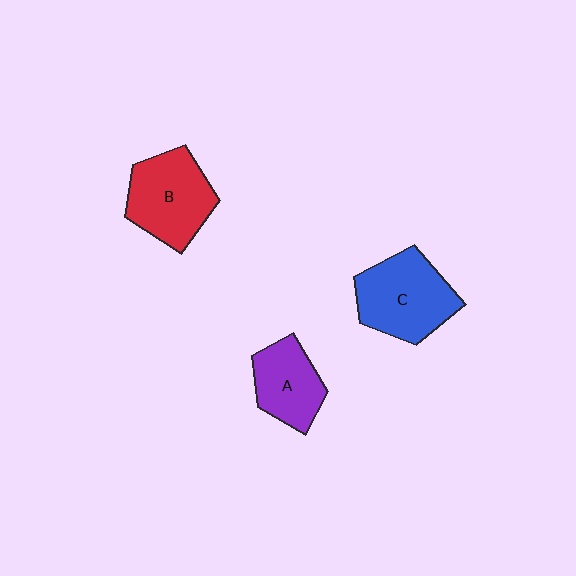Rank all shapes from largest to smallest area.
From largest to smallest: C (blue), B (red), A (purple).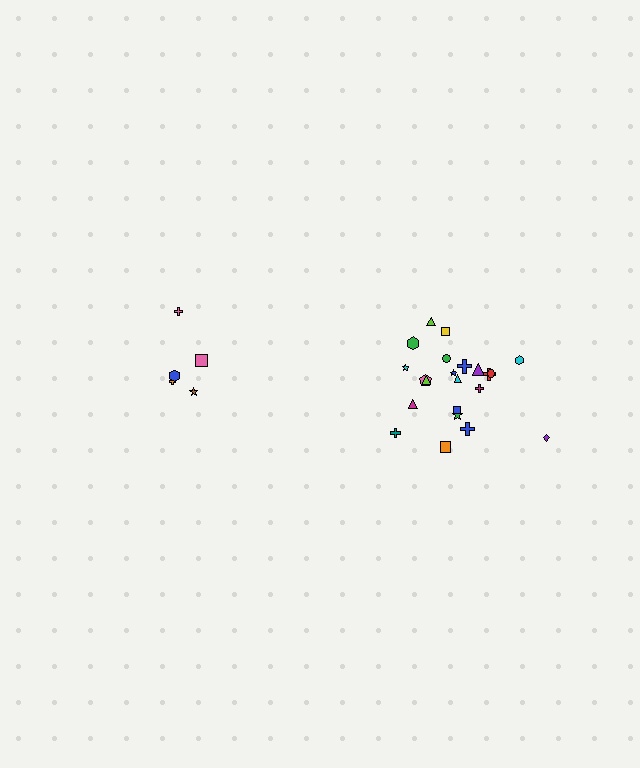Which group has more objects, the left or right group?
The right group.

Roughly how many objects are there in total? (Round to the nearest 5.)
Roughly 25 objects in total.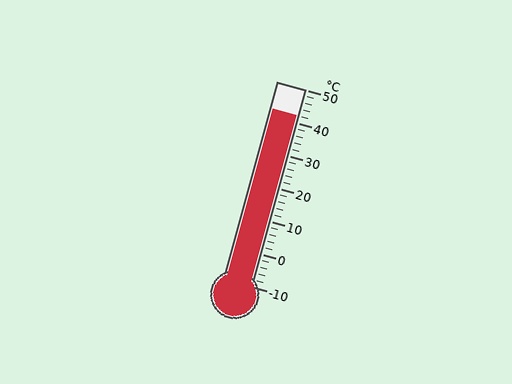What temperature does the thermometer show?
The thermometer shows approximately 42°C.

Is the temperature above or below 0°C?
The temperature is above 0°C.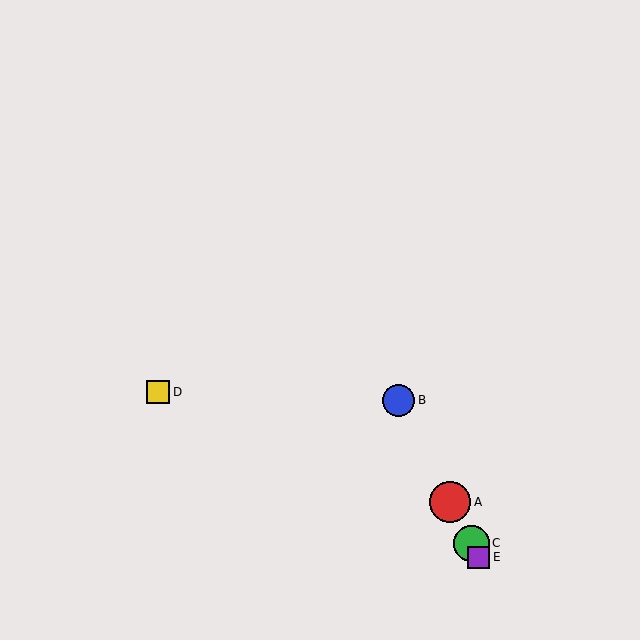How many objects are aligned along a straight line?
4 objects (A, B, C, E) are aligned along a straight line.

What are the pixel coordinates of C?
Object C is at (471, 543).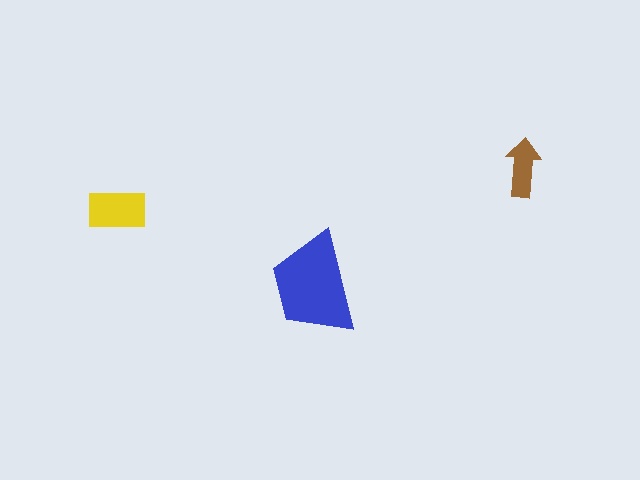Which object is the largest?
The blue trapezoid.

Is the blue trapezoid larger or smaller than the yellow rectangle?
Larger.